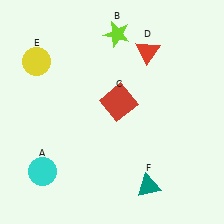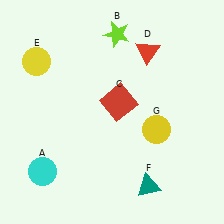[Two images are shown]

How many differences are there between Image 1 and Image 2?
There is 1 difference between the two images.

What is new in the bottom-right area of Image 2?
A yellow circle (G) was added in the bottom-right area of Image 2.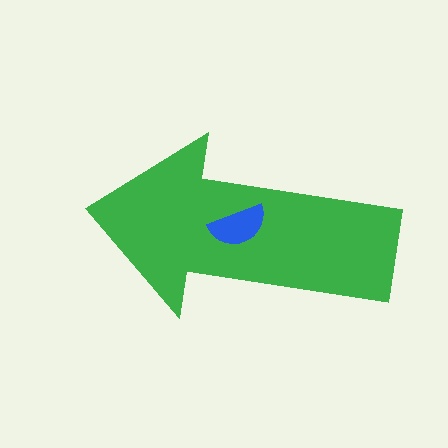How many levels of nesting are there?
2.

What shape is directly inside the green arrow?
The blue semicircle.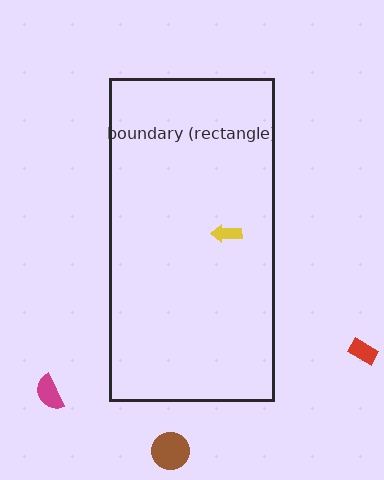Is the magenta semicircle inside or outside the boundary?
Outside.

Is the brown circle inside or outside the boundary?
Outside.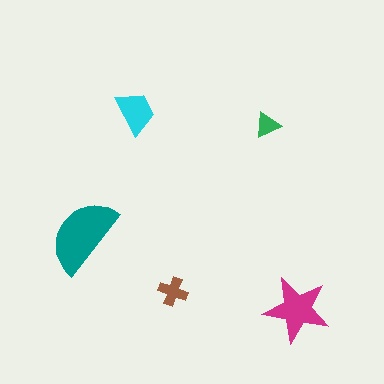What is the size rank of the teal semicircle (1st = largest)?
1st.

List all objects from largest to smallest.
The teal semicircle, the magenta star, the cyan trapezoid, the brown cross, the green triangle.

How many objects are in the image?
There are 5 objects in the image.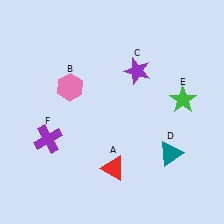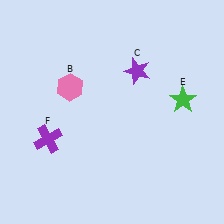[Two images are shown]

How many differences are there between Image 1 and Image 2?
There are 2 differences between the two images.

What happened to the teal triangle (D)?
The teal triangle (D) was removed in Image 2. It was in the bottom-right area of Image 1.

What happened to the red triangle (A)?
The red triangle (A) was removed in Image 2. It was in the bottom-right area of Image 1.